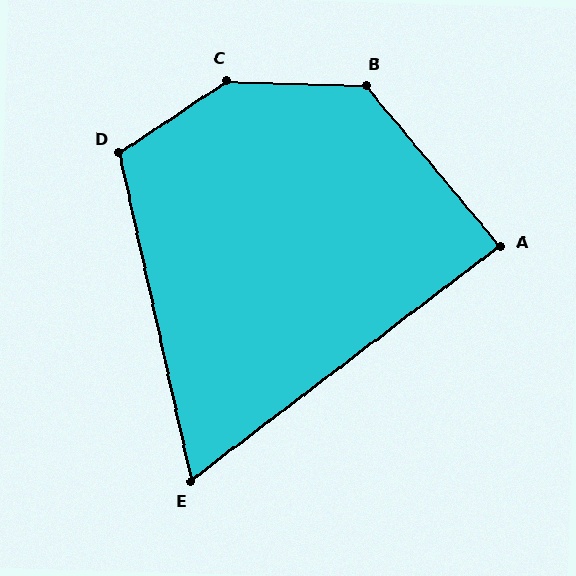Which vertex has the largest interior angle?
C, at approximately 144 degrees.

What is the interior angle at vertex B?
Approximately 132 degrees (obtuse).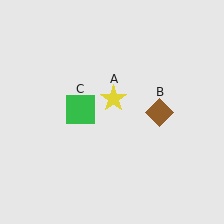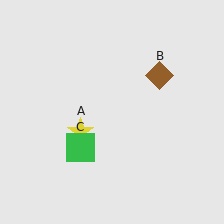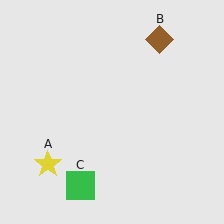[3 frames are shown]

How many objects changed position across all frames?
3 objects changed position: yellow star (object A), brown diamond (object B), green square (object C).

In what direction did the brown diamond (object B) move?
The brown diamond (object B) moved up.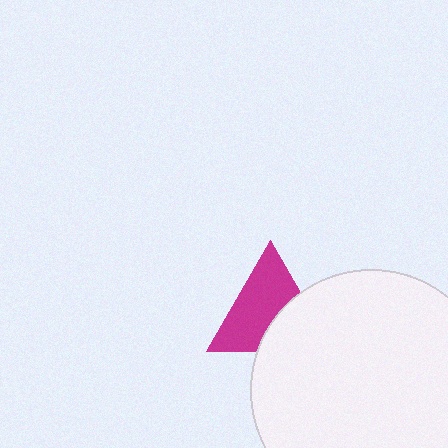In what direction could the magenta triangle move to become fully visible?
The magenta triangle could move toward the upper-left. That would shift it out from behind the white circle entirely.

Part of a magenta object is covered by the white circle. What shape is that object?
It is a triangle.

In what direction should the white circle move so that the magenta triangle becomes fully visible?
The white circle should move toward the lower-right. That is the shortest direction to clear the overlap and leave the magenta triangle fully visible.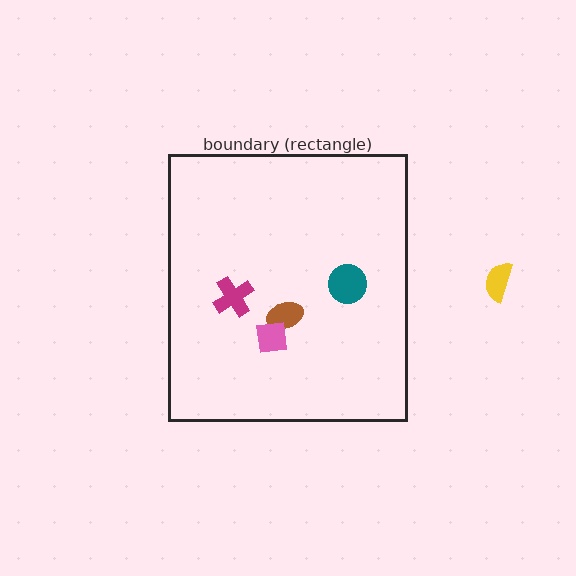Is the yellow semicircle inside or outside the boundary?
Outside.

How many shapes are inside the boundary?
4 inside, 1 outside.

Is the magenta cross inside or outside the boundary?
Inside.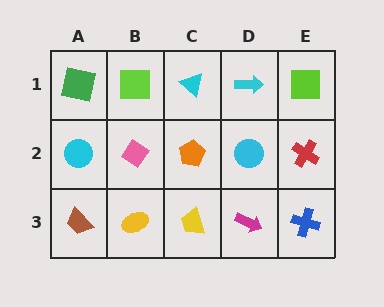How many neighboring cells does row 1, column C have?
3.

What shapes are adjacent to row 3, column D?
A cyan circle (row 2, column D), a yellow trapezoid (row 3, column C), a blue cross (row 3, column E).